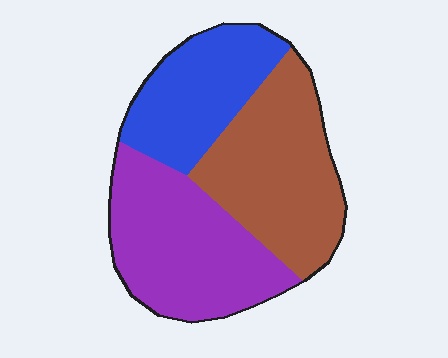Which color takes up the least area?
Blue, at roughly 25%.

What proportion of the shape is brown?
Brown covers around 35% of the shape.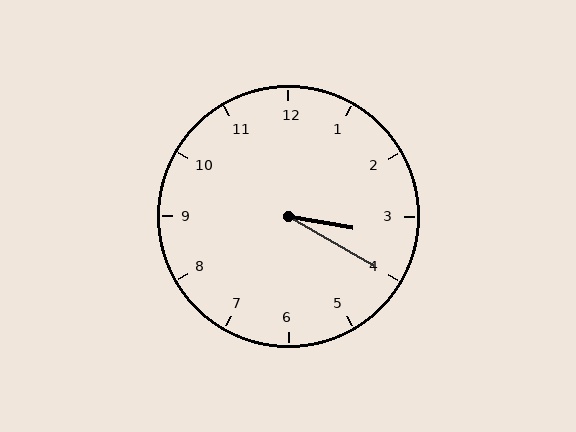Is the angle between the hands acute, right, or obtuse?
It is acute.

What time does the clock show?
3:20.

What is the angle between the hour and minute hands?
Approximately 20 degrees.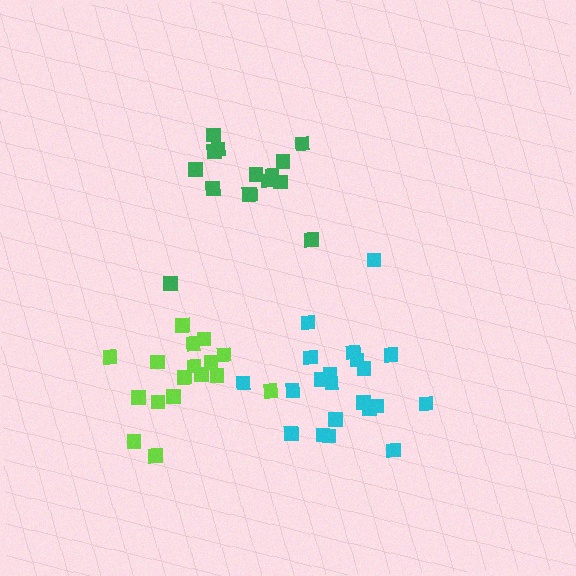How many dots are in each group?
Group 1: 15 dots, Group 2: 17 dots, Group 3: 21 dots (53 total).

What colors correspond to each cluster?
The clusters are colored: green, lime, cyan.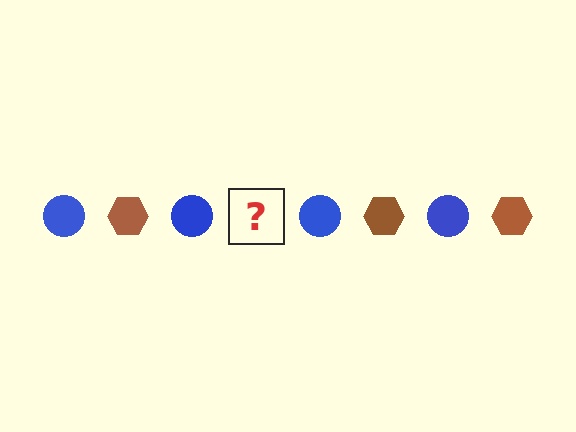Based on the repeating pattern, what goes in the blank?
The blank should be a brown hexagon.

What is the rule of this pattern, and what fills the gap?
The rule is that the pattern alternates between blue circle and brown hexagon. The gap should be filled with a brown hexagon.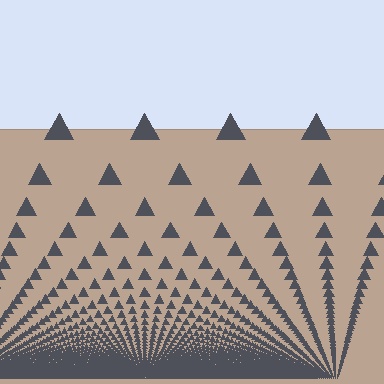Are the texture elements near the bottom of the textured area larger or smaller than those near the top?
Smaller. The gradient is inverted — elements near the bottom are smaller and denser.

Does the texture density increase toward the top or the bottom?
Density increases toward the bottom.